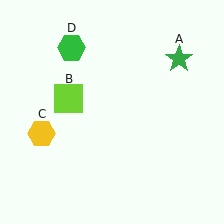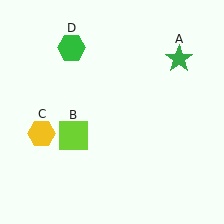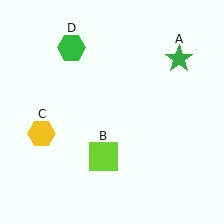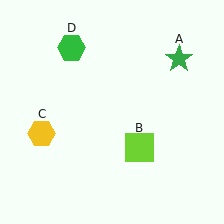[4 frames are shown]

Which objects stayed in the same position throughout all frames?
Green star (object A) and yellow hexagon (object C) and green hexagon (object D) remained stationary.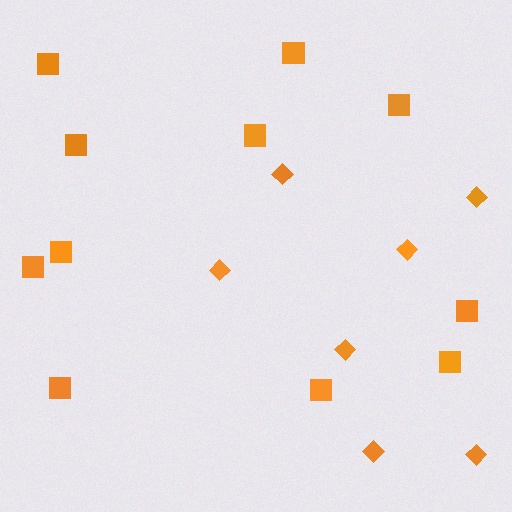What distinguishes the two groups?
There are 2 groups: one group of squares (11) and one group of diamonds (7).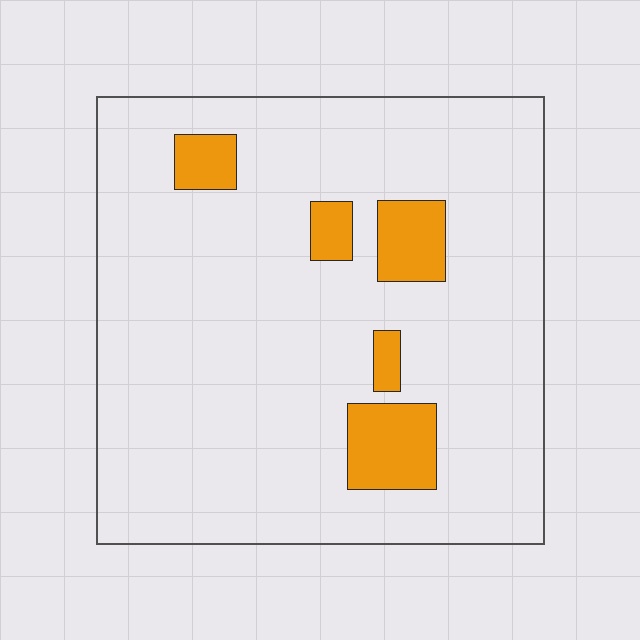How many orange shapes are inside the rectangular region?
5.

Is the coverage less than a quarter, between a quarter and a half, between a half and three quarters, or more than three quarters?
Less than a quarter.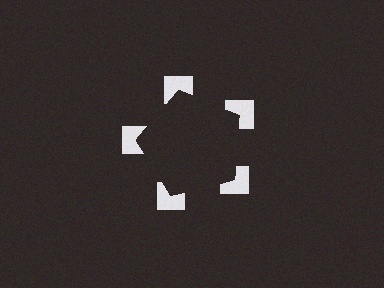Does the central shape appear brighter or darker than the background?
It typically appears slightly darker than the background, even though no actual brightness change is drawn.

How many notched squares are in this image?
There are 5 — one at each vertex of the illusory pentagon.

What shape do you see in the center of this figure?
An illusory pentagon — its edges are inferred from the aligned wedge cuts in the notched squares, not physically drawn.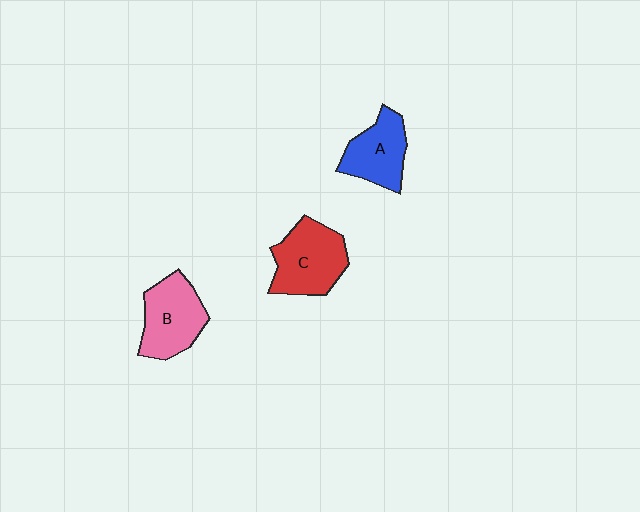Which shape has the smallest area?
Shape A (blue).